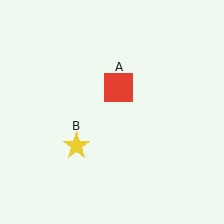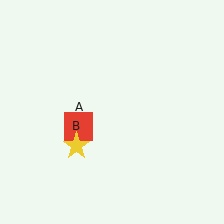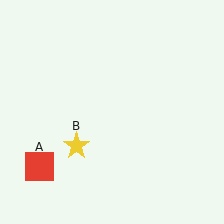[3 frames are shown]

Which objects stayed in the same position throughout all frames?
Yellow star (object B) remained stationary.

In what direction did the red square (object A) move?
The red square (object A) moved down and to the left.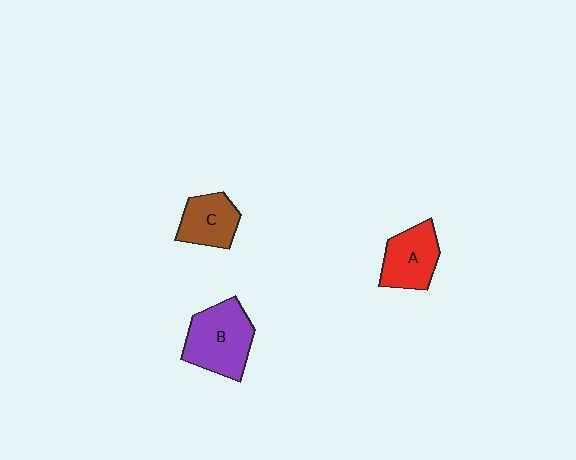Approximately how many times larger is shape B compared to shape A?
Approximately 1.3 times.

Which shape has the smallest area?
Shape C (brown).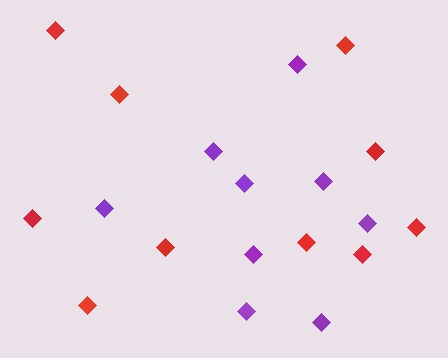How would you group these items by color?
There are 2 groups: one group of red diamonds (10) and one group of purple diamonds (9).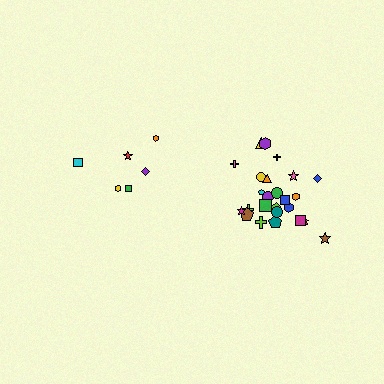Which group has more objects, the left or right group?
The right group.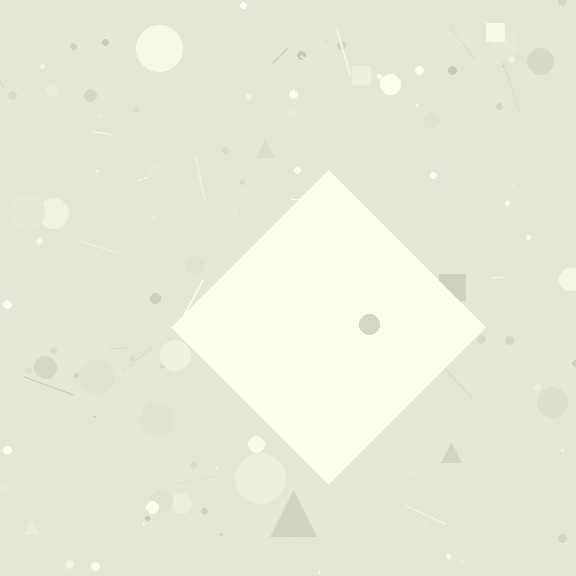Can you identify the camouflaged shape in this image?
The camouflaged shape is a diamond.